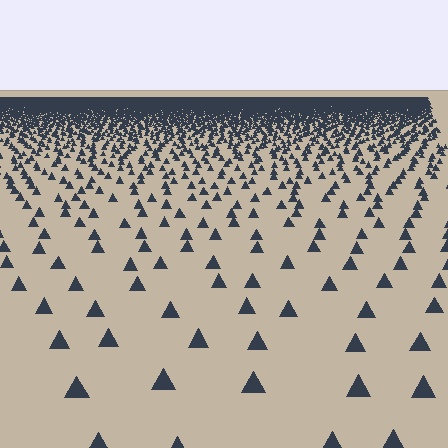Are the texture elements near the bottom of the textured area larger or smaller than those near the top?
Larger. Near the bottom, elements are closer to the viewer and appear at a bigger on-screen size.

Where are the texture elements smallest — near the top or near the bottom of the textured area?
Near the top.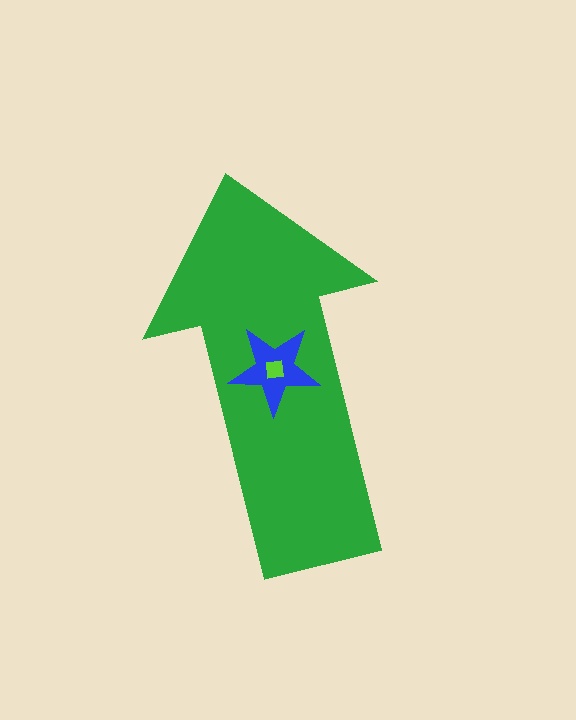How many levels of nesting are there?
3.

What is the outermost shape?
The green arrow.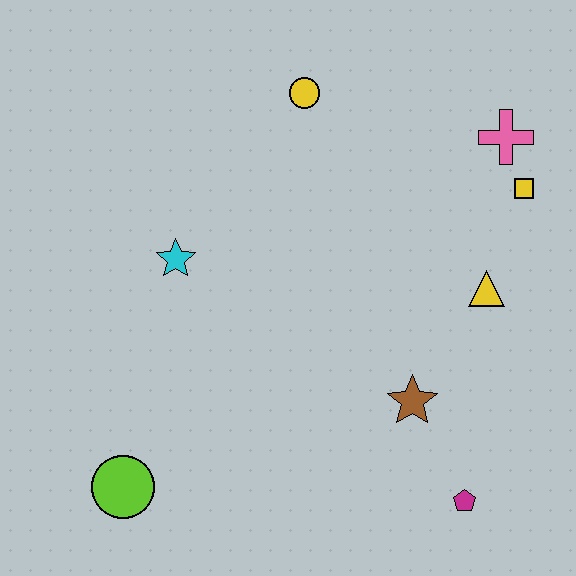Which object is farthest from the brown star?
The yellow circle is farthest from the brown star.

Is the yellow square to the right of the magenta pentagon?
Yes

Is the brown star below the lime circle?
No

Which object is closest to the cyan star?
The yellow circle is closest to the cyan star.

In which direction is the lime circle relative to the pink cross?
The lime circle is to the left of the pink cross.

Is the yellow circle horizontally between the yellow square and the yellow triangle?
No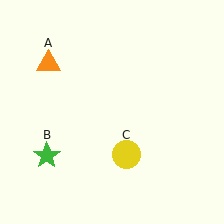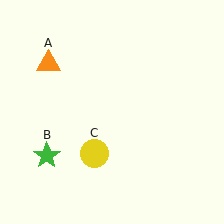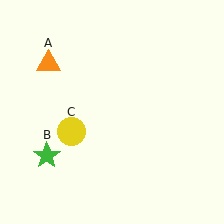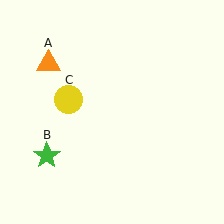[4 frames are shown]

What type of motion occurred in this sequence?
The yellow circle (object C) rotated clockwise around the center of the scene.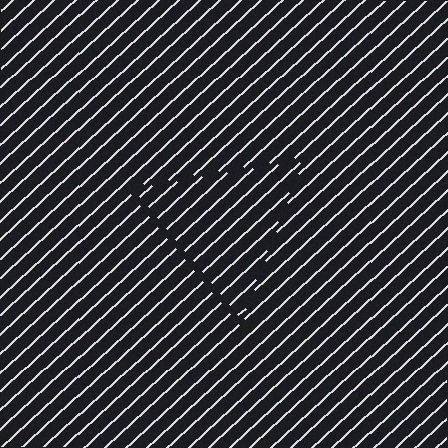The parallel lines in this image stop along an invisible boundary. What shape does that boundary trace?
An illusory triangle. The interior of the shape contains the same grating, shifted by half a period — the contour is defined by the phase discontinuity where line-ends from the inner and outer gratings abut.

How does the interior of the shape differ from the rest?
The interior of the shape contains the same grating, shifted by half a period — the contour is defined by the phase discontinuity where line-ends from the inner and outer gratings abut.